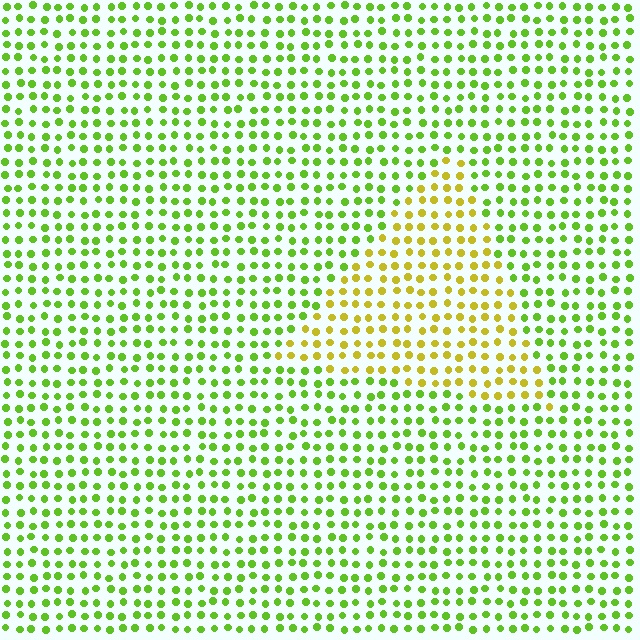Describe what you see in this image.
The image is filled with small lime elements in a uniform arrangement. A triangle-shaped region is visible where the elements are tinted to a slightly different hue, forming a subtle color boundary.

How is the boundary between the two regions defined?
The boundary is defined purely by a slight shift in hue (about 40 degrees). Spacing, size, and orientation are identical on both sides.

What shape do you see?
I see a triangle.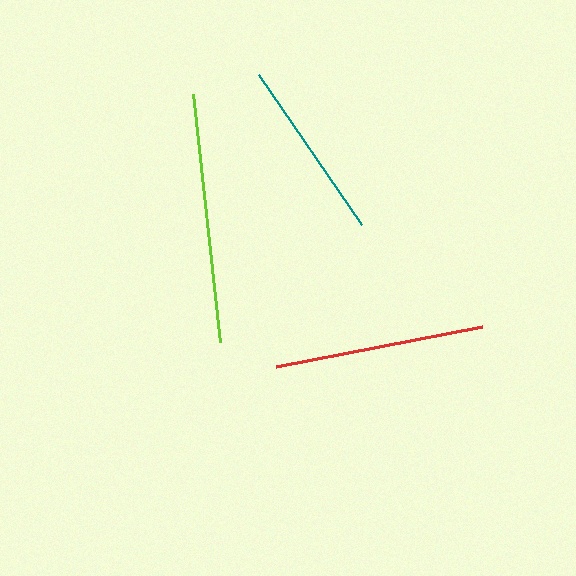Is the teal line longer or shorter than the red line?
The red line is longer than the teal line.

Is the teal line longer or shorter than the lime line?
The lime line is longer than the teal line.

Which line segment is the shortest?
The teal line is the shortest at approximately 182 pixels.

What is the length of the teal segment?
The teal segment is approximately 182 pixels long.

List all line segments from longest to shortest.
From longest to shortest: lime, red, teal.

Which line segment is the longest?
The lime line is the longest at approximately 249 pixels.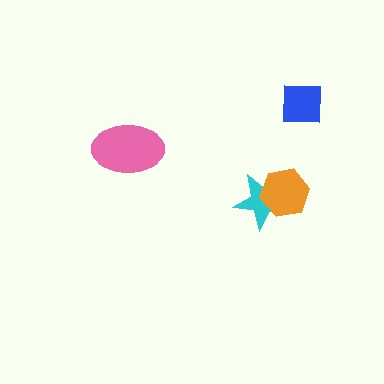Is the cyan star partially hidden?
Yes, it is partially covered by another shape.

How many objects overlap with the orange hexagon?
1 object overlaps with the orange hexagon.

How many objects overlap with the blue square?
0 objects overlap with the blue square.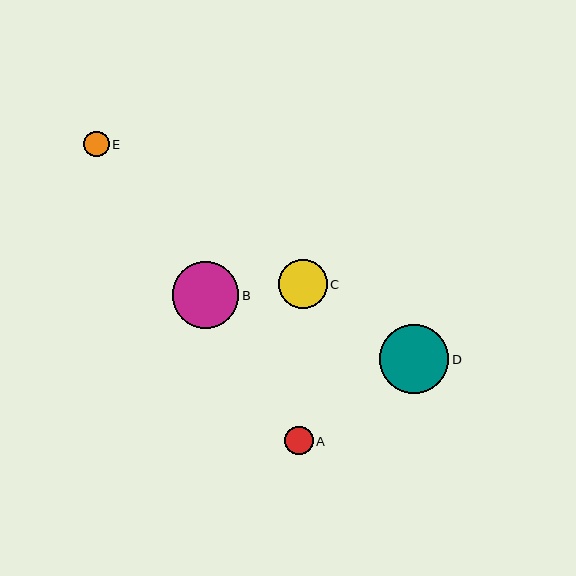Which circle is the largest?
Circle D is the largest with a size of approximately 69 pixels.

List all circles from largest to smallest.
From largest to smallest: D, B, C, A, E.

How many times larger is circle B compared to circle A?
Circle B is approximately 2.4 times the size of circle A.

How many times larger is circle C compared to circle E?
Circle C is approximately 1.9 times the size of circle E.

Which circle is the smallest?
Circle E is the smallest with a size of approximately 25 pixels.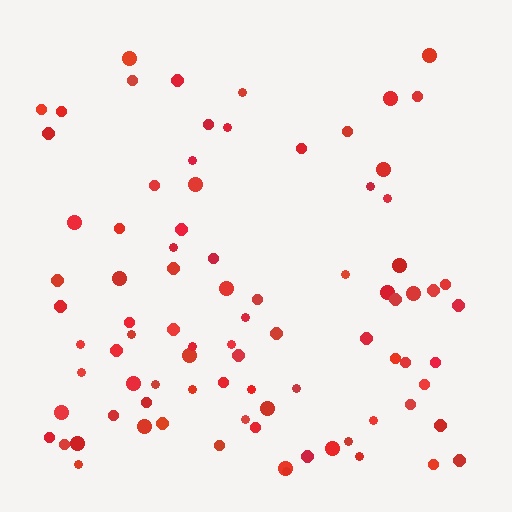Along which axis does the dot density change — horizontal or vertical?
Vertical.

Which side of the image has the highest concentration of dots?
The bottom.